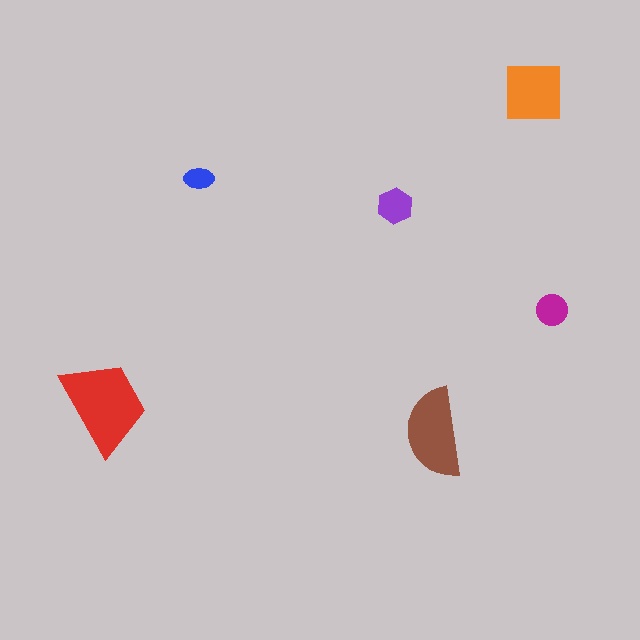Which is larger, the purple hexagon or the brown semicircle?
The brown semicircle.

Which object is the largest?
The red trapezoid.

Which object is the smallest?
The blue ellipse.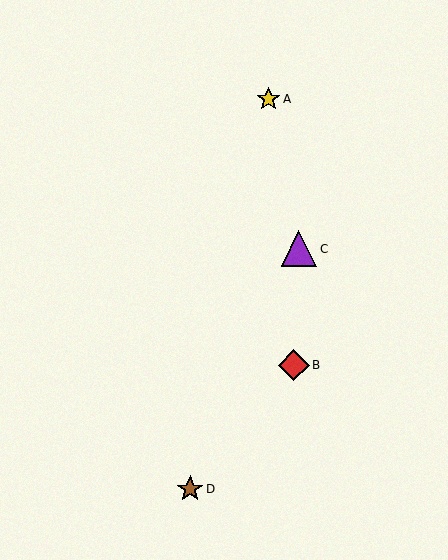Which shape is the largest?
The purple triangle (labeled C) is the largest.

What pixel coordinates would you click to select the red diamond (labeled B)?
Click at (294, 365) to select the red diamond B.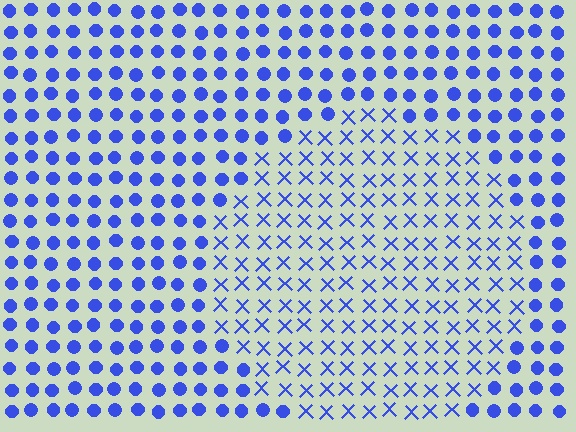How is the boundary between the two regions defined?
The boundary is defined by a change in element shape: X marks inside vs. circles outside. All elements share the same color and spacing.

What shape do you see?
I see a circle.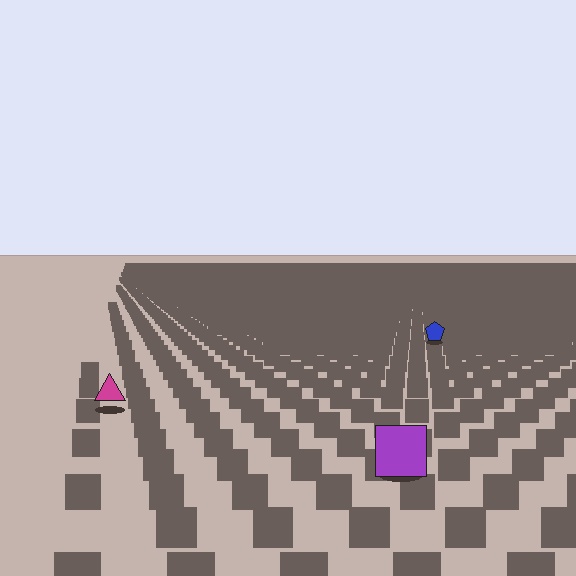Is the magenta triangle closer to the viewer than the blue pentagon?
Yes. The magenta triangle is closer — you can tell from the texture gradient: the ground texture is coarser near it.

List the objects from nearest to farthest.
From nearest to farthest: the purple square, the magenta triangle, the blue pentagon.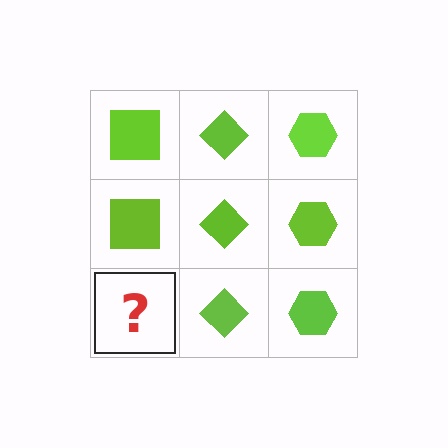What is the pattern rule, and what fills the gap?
The rule is that each column has a consistent shape. The gap should be filled with a lime square.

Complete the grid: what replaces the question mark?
The question mark should be replaced with a lime square.